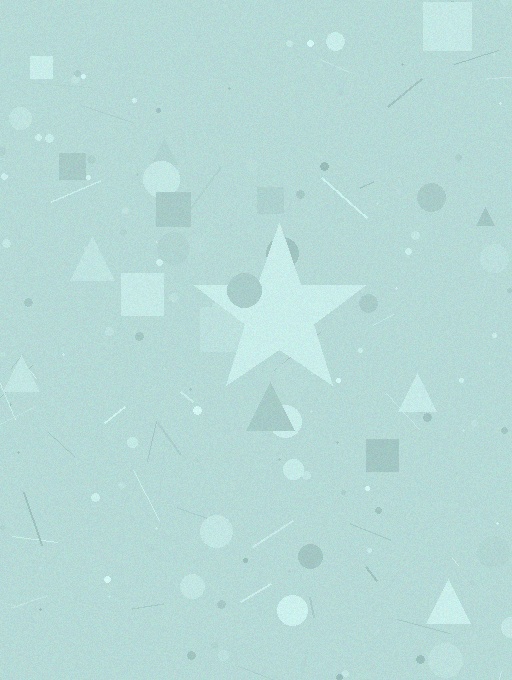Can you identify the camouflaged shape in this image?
The camouflaged shape is a star.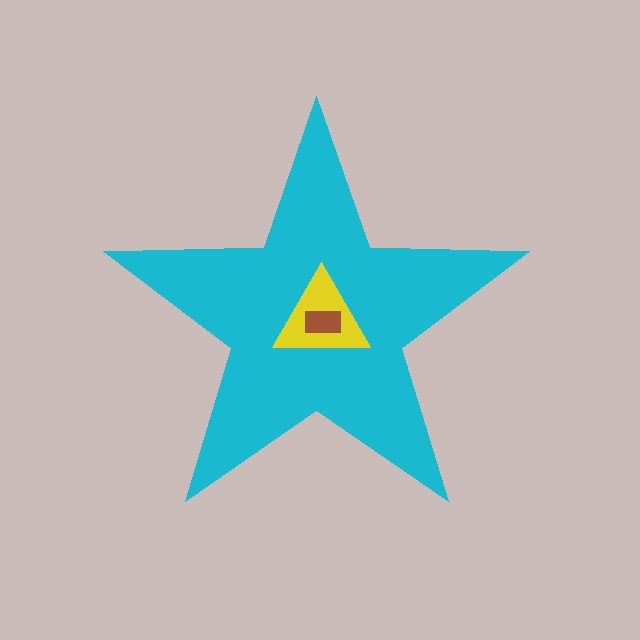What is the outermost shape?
The cyan star.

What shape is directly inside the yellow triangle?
The brown rectangle.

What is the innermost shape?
The brown rectangle.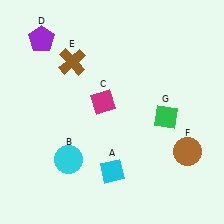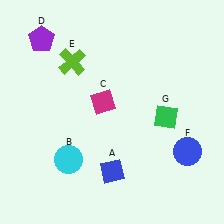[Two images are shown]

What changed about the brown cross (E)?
In Image 1, E is brown. In Image 2, it changed to lime.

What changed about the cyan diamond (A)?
In Image 1, A is cyan. In Image 2, it changed to blue.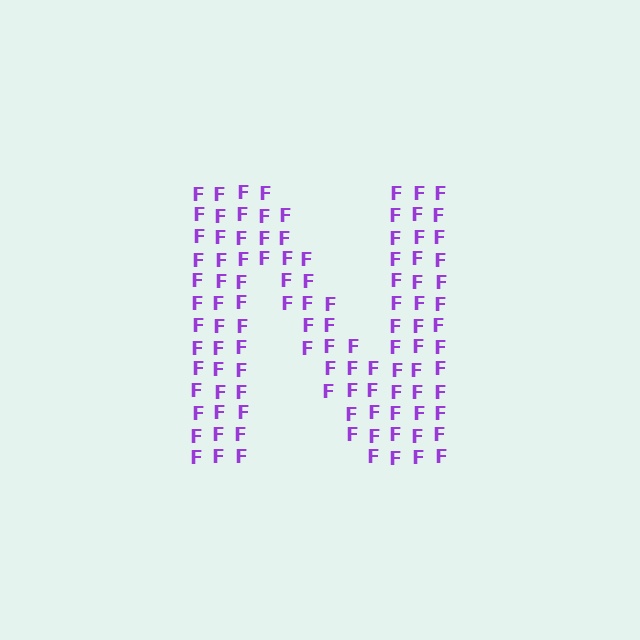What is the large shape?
The large shape is the letter N.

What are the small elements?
The small elements are letter F's.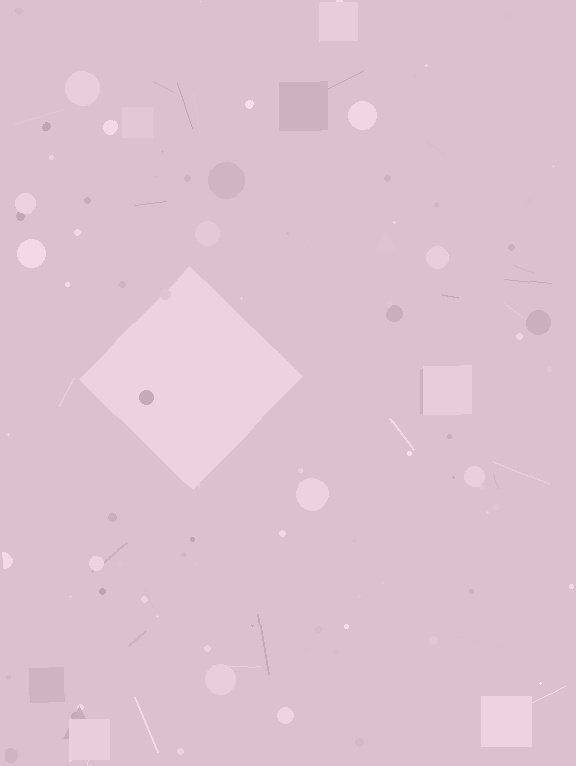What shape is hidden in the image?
A diamond is hidden in the image.